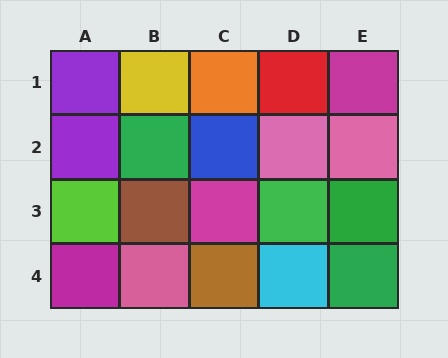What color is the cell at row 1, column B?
Yellow.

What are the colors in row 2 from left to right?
Purple, green, blue, pink, pink.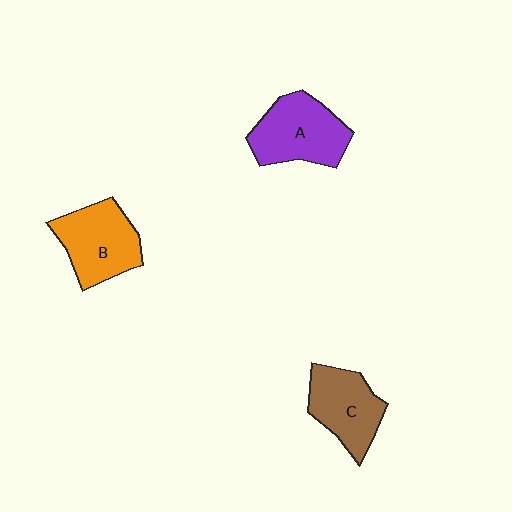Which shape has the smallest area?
Shape C (brown).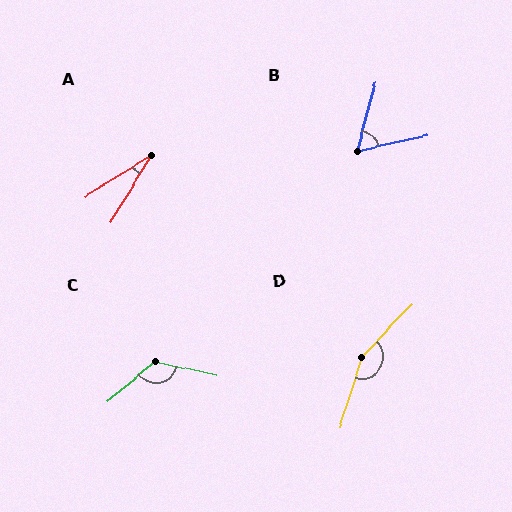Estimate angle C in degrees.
Approximately 128 degrees.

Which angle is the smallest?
A, at approximately 26 degrees.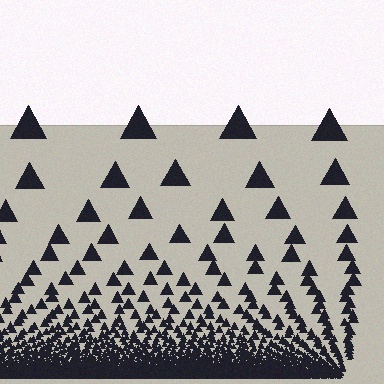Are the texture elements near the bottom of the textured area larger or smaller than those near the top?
Smaller. The gradient is inverted — elements near the bottom are smaller and denser.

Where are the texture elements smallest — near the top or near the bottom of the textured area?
Near the bottom.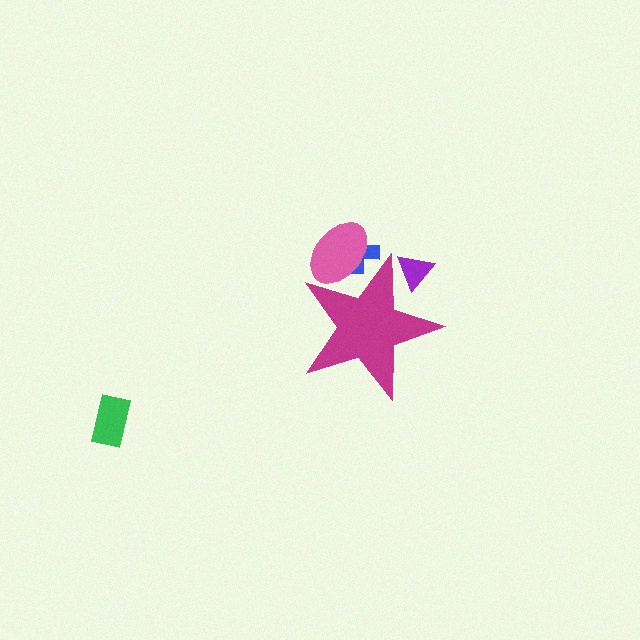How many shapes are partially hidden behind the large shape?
3 shapes are partially hidden.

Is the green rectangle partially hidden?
No, the green rectangle is fully visible.